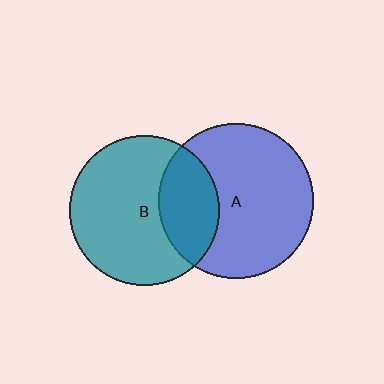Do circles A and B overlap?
Yes.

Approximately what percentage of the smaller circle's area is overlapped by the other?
Approximately 30%.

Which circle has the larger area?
Circle A (blue).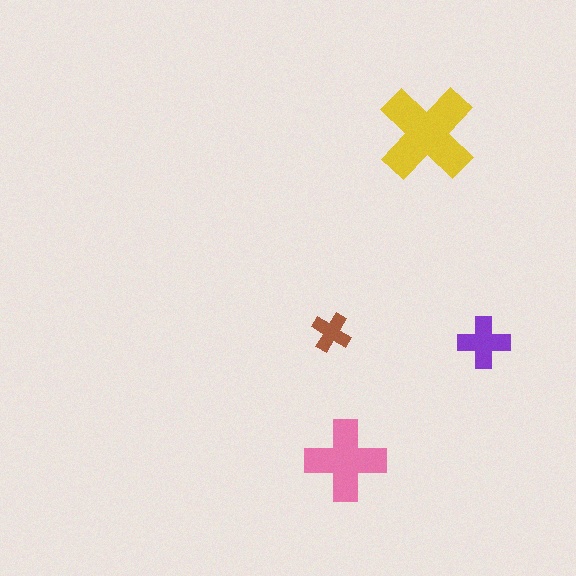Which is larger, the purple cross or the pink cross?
The pink one.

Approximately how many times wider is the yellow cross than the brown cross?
About 2.5 times wider.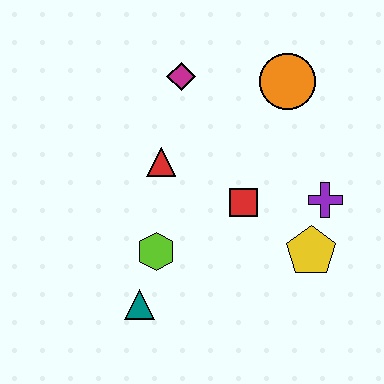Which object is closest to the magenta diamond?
The red triangle is closest to the magenta diamond.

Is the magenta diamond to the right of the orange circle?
No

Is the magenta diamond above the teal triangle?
Yes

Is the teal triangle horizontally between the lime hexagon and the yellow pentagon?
No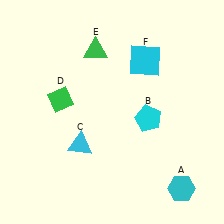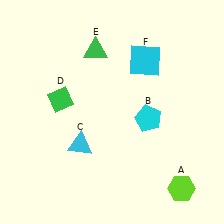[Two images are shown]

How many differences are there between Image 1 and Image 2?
There is 1 difference between the two images.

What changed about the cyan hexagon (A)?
In Image 1, A is cyan. In Image 2, it changed to lime.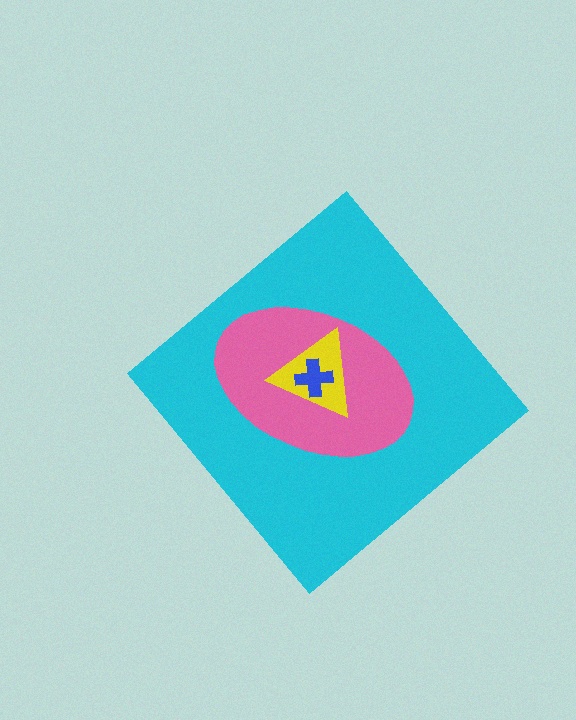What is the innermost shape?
The blue cross.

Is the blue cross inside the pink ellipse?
Yes.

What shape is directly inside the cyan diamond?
The pink ellipse.